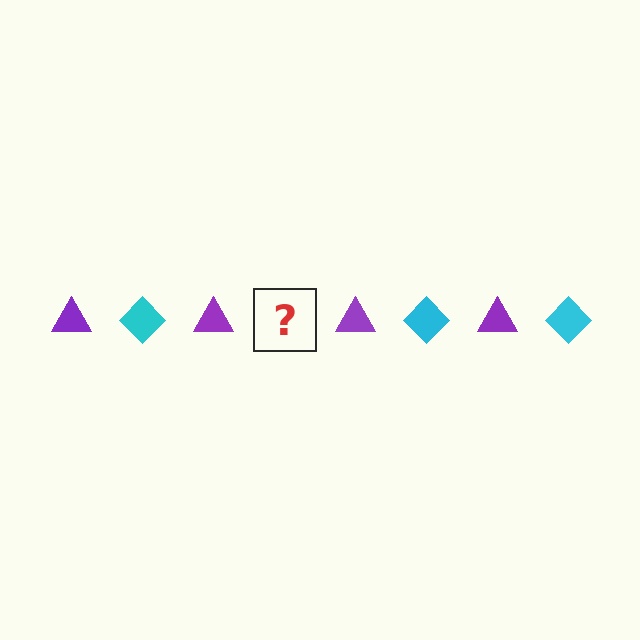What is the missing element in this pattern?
The missing element is a cyan diamond.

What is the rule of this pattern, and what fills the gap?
The rule is that the pattern alternates between purple triangle and cyan diamond. The gap should be filled with a cyan diamond.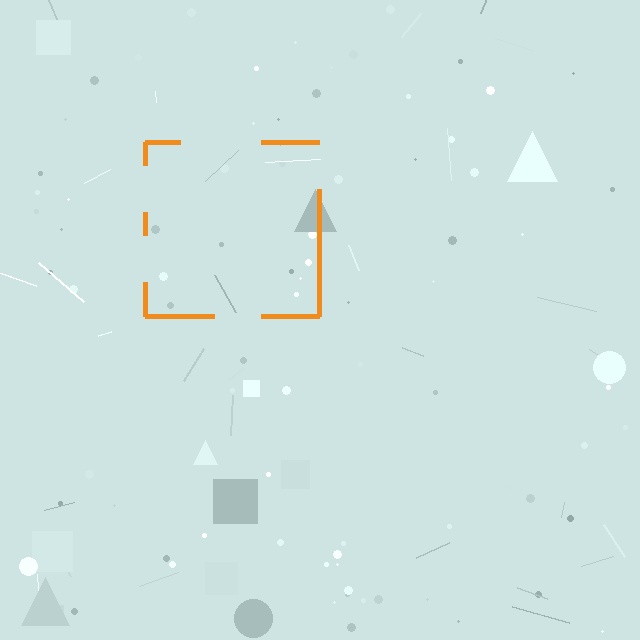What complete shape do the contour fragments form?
The contour fragments form a square.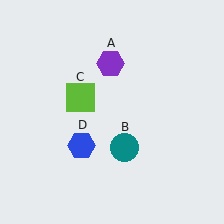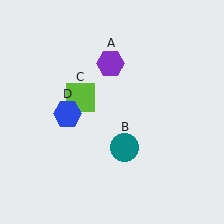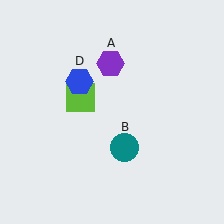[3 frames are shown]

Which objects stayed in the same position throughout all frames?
Purple hexagon (object A) and teal circle (object B) and lime square (object C) remained stationary.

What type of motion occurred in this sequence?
The blue hexagon (object D) rotated clockwise around the center of the scene.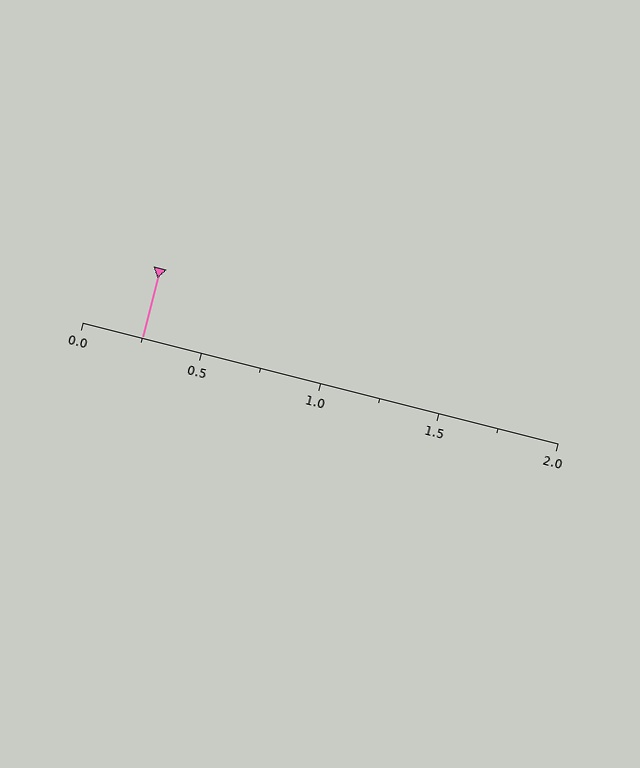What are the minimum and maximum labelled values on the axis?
The axis runs from 0.0 to 2.0.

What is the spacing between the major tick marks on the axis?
The major ticks are spaced 0.5 apart.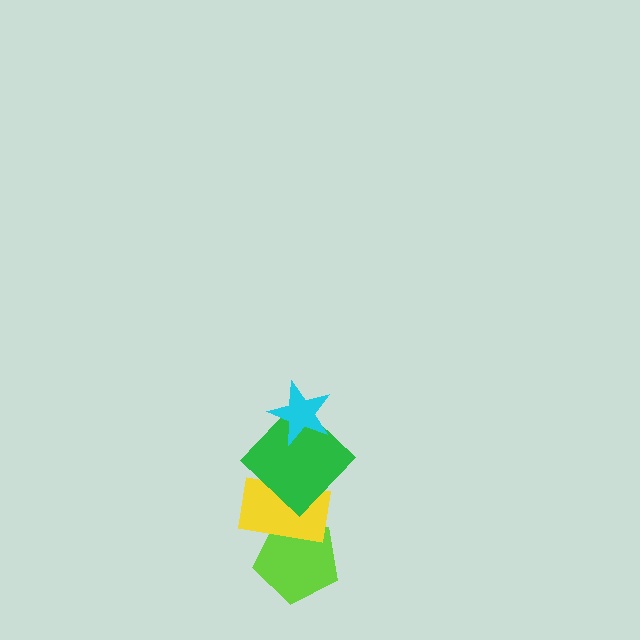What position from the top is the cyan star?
The cyan star is 1st from the top.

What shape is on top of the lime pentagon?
The yellow rectangle is on top of the lime pentagon.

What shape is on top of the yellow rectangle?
The green diamond is on top of the yellow rectangle.